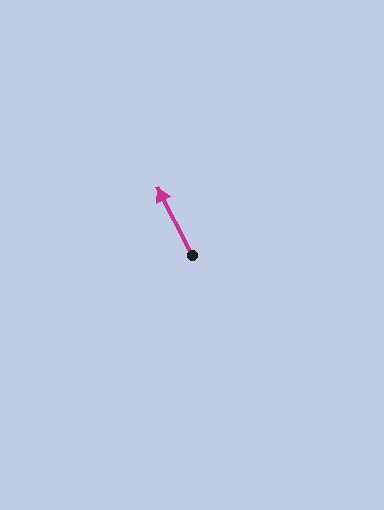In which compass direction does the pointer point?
Northwest.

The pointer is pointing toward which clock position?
Roughly 11 o'clock.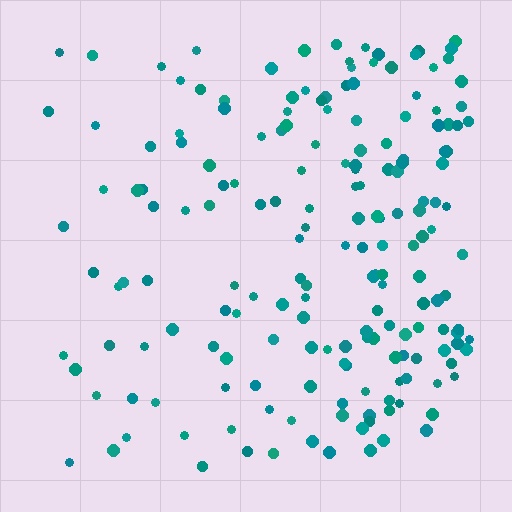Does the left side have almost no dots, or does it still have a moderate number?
Still a moderate number, just noticeably fewer than the right.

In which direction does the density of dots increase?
From left to right, with the right side densest.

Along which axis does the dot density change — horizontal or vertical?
Horizontal.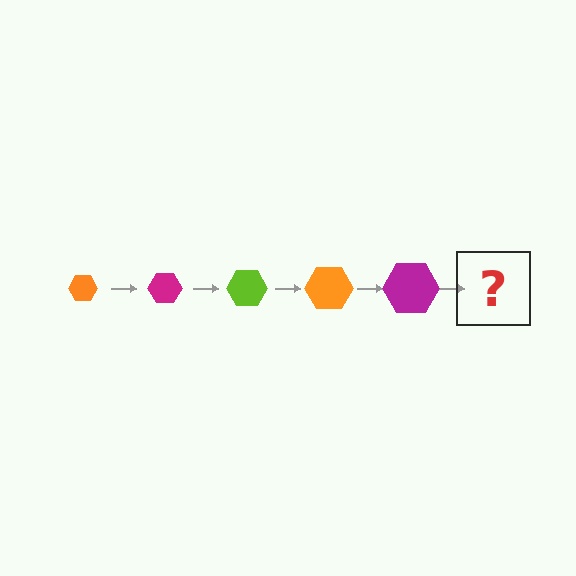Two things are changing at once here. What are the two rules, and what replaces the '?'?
The two rules are that the hexagon grows larger each step and the color cycles through orange, magenta, and lime. The '?' should be a lime hexagon, larger than the previous one.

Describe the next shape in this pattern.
It should be a lime hexagon, larger than the previous one.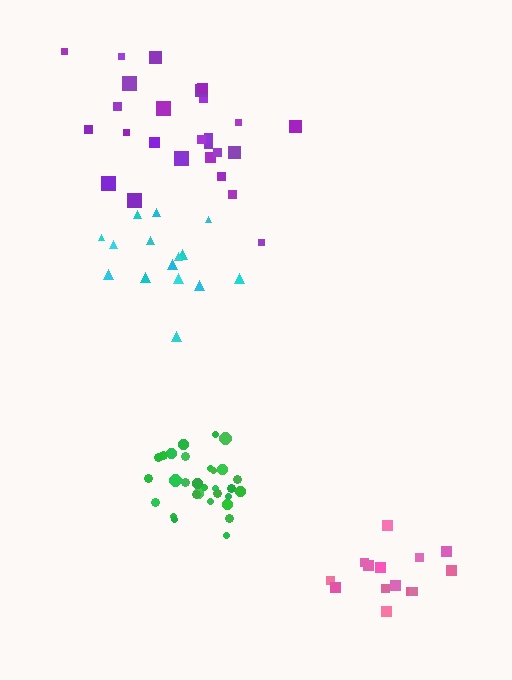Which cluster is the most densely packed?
Green.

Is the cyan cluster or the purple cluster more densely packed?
Cyan.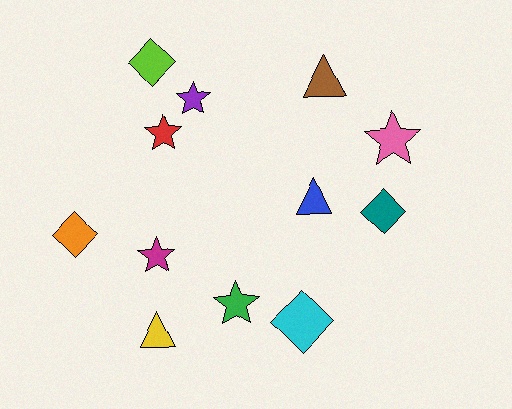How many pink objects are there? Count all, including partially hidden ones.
There is 1 pink object.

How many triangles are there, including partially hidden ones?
There are 3 triangles.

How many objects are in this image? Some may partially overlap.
There are 12 objects.